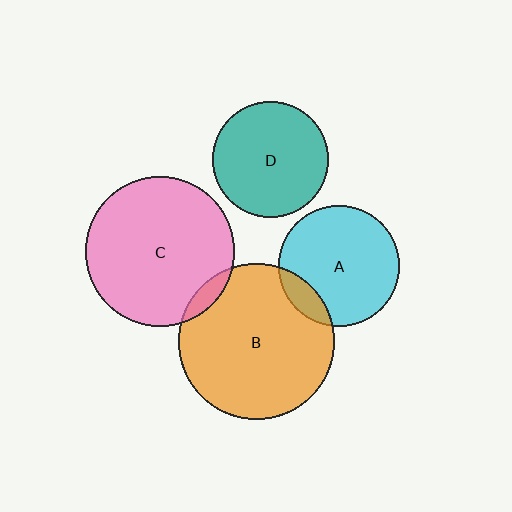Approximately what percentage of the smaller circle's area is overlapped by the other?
Approximately 5%.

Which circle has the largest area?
Circle B (orange).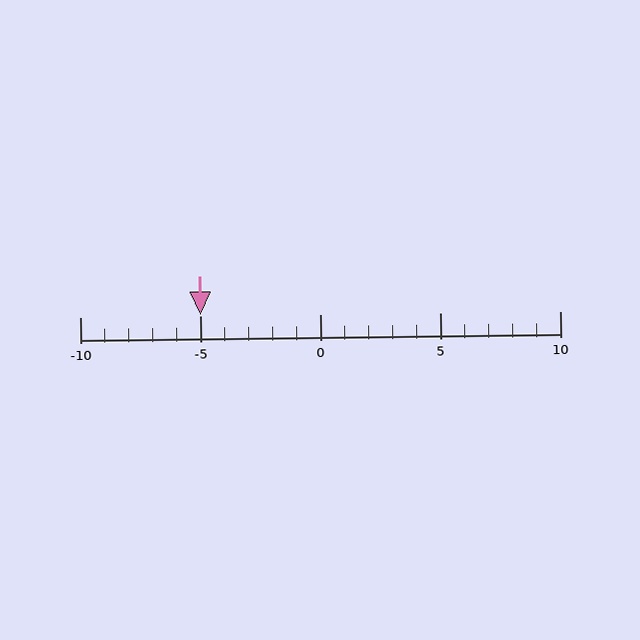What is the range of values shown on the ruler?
The ruler shows values from -10 to 10.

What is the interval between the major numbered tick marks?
The major tick marks are spaced 5 units apart.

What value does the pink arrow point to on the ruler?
The pink arrow points to approximately -5.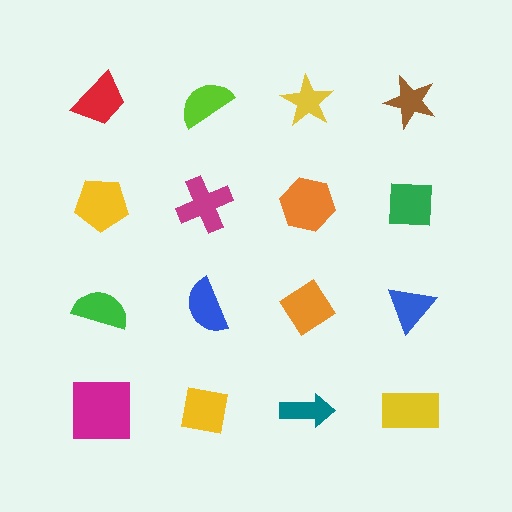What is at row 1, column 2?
A lime semicircle.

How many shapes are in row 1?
4 shapes.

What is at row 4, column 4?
A yellow rectangle.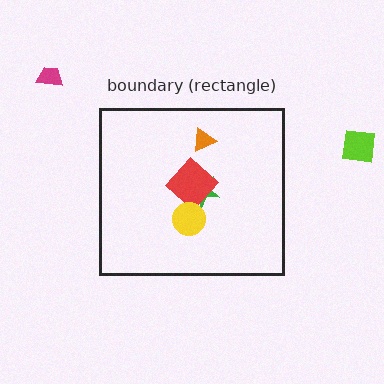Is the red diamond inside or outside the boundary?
Inside.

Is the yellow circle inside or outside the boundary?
Inside.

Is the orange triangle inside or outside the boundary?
Inside.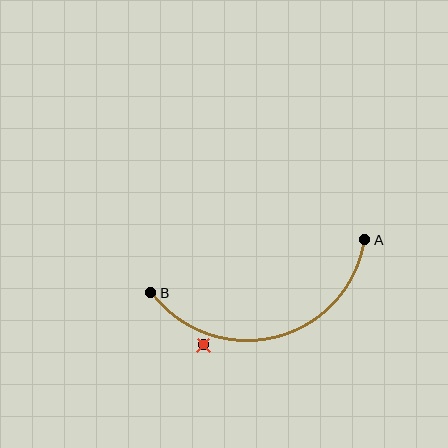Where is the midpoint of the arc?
The arc midpoint is the point on the curve farthest from the straight line joining A and B. It sits below that line.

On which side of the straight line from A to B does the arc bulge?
The arc bulges below the straight line connecting A and B.